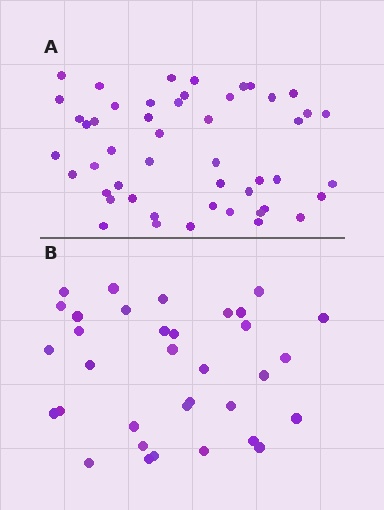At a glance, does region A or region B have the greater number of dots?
Region A (the top region) has more dots.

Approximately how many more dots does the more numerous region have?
Region A has approximately 15 more dots than region B.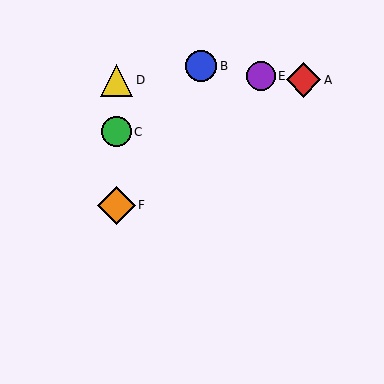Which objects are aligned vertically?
Objects C, D, F are aligned vertically.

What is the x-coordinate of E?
Object E is at x≈261.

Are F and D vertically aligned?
Yes, both are at x≈116.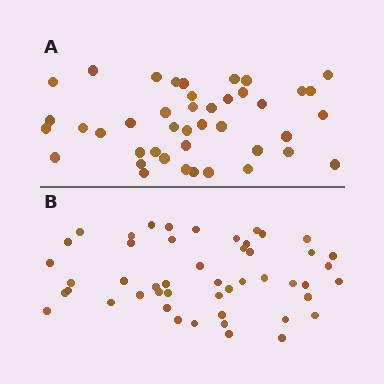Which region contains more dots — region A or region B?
Region B (the bottom region) has more dots.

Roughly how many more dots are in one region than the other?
Region B has roughly 8 or so more dots than region A.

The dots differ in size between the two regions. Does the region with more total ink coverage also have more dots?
No. Region A has more total ink coverage because its dots are larger, but region B actually contains more individual dots. Total area can be misleading — the number of items is what matters here.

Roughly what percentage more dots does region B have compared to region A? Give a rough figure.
About 15% more.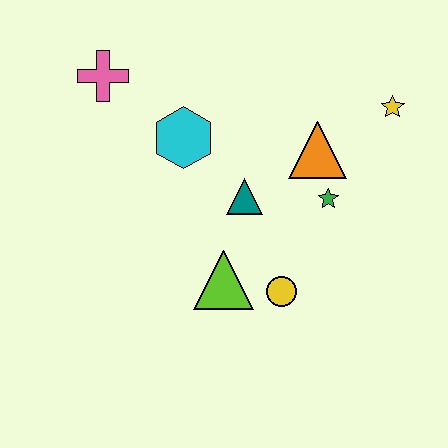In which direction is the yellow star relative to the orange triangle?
The yellow star is to the right of the orange triangle.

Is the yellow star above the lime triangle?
Yes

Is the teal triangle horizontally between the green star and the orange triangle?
No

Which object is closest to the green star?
The orange triangle is closest to the green star.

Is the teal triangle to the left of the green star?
Yes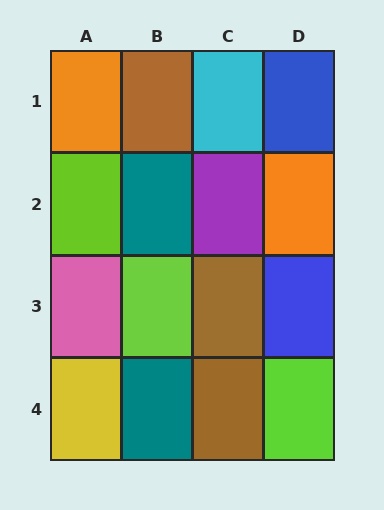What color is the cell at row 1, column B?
Brown.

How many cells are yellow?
1 cell is yellow.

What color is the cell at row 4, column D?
Lime.